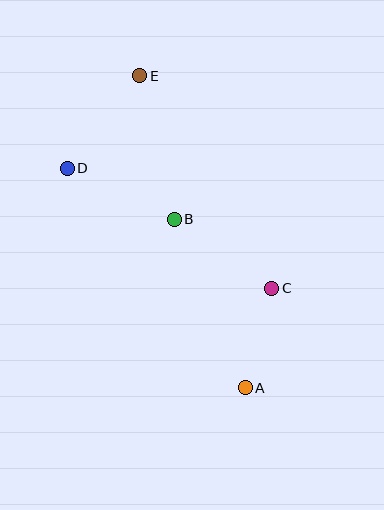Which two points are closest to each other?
Points A and C are closest to each other.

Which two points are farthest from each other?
Points A and E are farthest from each other.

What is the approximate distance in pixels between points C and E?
The distance between C and E is approximately 250 pixels.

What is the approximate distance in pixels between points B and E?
The distance between B and E is approximately 148 pixels.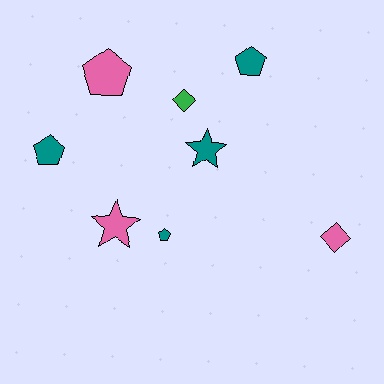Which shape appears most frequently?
Pentagon, with 4 objects.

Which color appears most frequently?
Teal, with 4 objects.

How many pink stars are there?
There is 1 pink star.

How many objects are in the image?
There are 8 objects.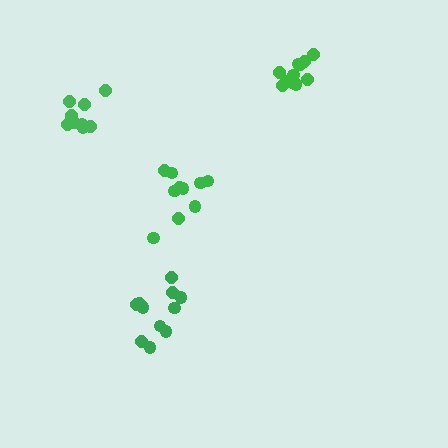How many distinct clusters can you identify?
There are 4 distinct clusters.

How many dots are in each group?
Group 1: 11 dots, Group 2: 9 dots, Group 3: 11 dots, Group 4: 10 dots (41 total).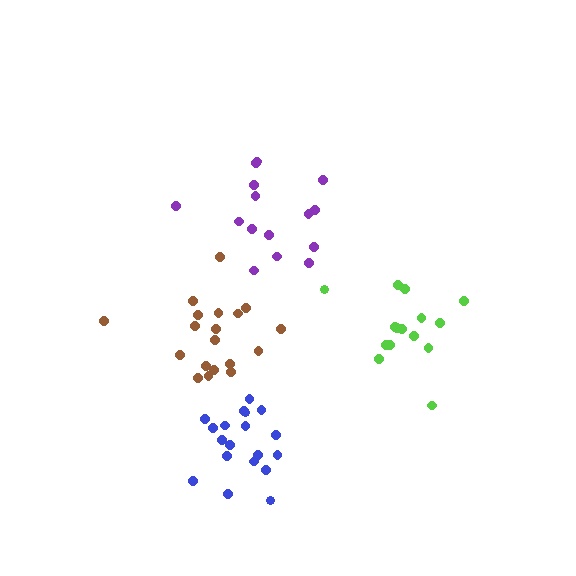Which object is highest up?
The purple cluster is topmost.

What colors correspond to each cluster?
The clusters are colored: purple, brown, lime, blue.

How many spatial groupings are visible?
There are 4 spatial groupings.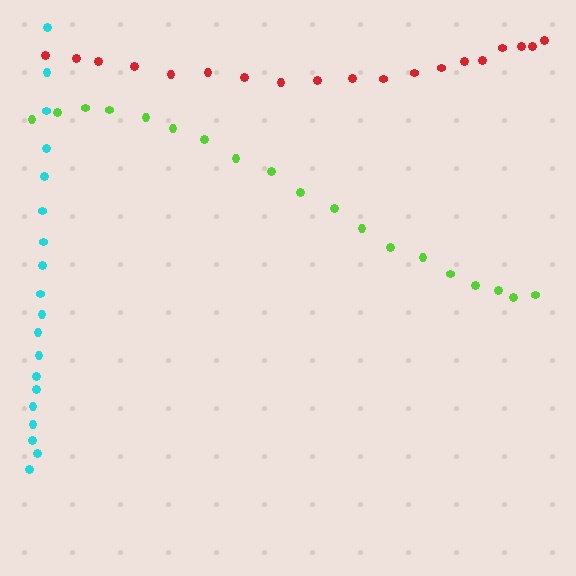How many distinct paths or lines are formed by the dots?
There are 3 distinct paths.